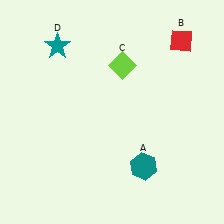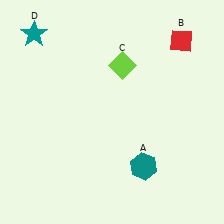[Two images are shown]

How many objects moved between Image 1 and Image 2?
1 object moved between the two images.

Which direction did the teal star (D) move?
The teal star (D) moved left.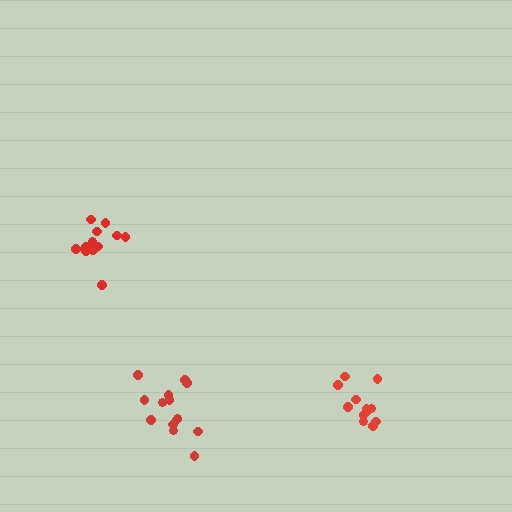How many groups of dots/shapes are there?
There are 3 groups.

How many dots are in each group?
Group 1: 12 dots, Group 2: 12 dots, Group 3: 14 dots (38 total).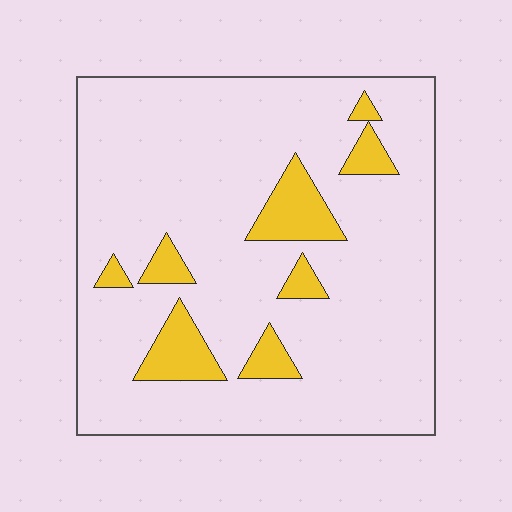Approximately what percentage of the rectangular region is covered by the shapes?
Approximately 15%.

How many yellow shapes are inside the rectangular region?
8.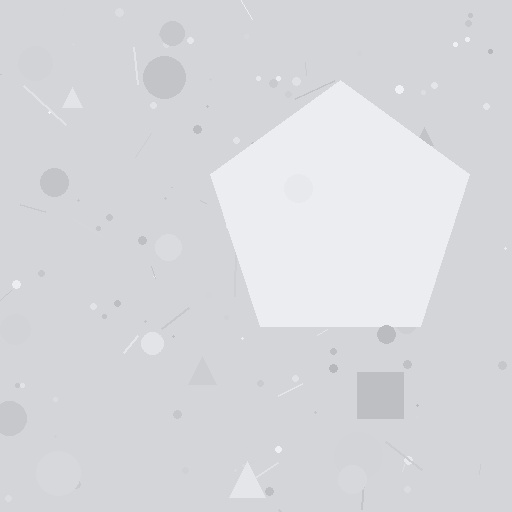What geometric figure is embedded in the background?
A pentagon is embedded in the background.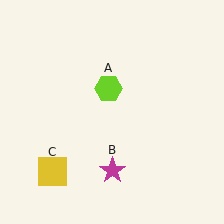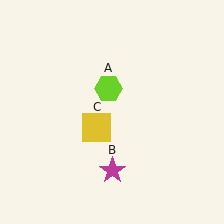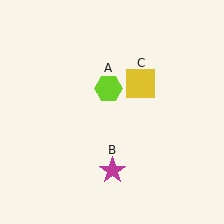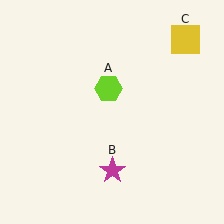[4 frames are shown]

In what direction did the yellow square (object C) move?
The yellow square (object C) moved up and to the right.